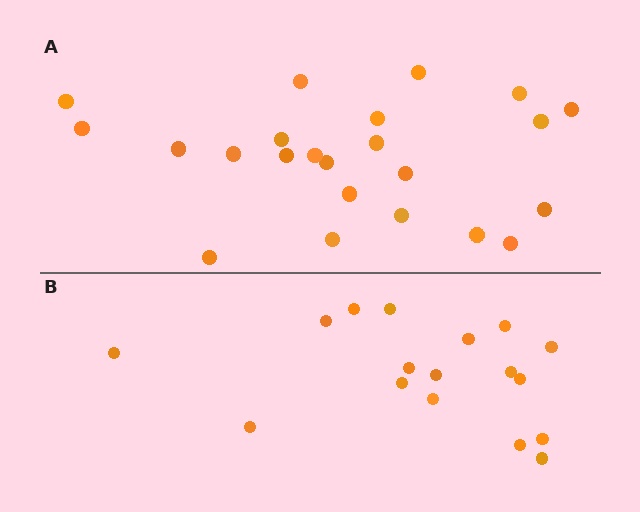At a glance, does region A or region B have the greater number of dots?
Region A (the top region) has more dots.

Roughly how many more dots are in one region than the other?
Region A has about 6 more dots than region B.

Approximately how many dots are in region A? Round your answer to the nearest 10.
About 20 dots. (The exact count is 23, which rounds to 20.)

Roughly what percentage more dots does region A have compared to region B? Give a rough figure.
About 35% more.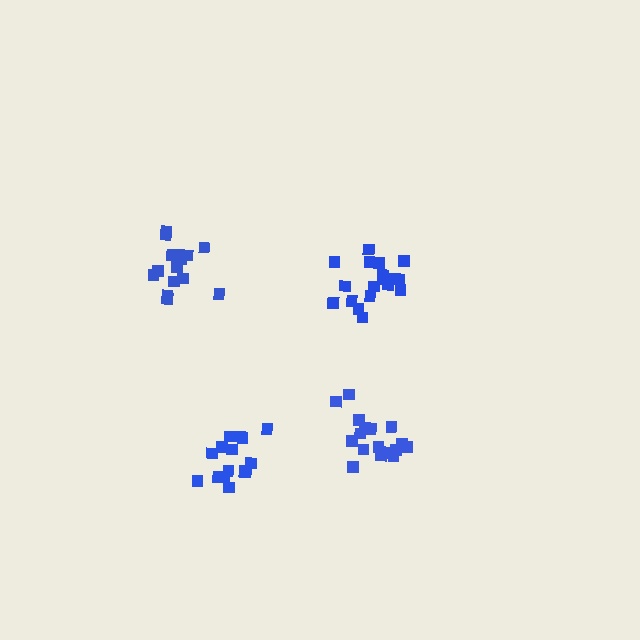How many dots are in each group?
Group 1: 18 dots, Group 2: 15 dots, Group 3: 18 dots, Group 4: 17 dots (68 total).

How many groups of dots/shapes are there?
There are 4 groups.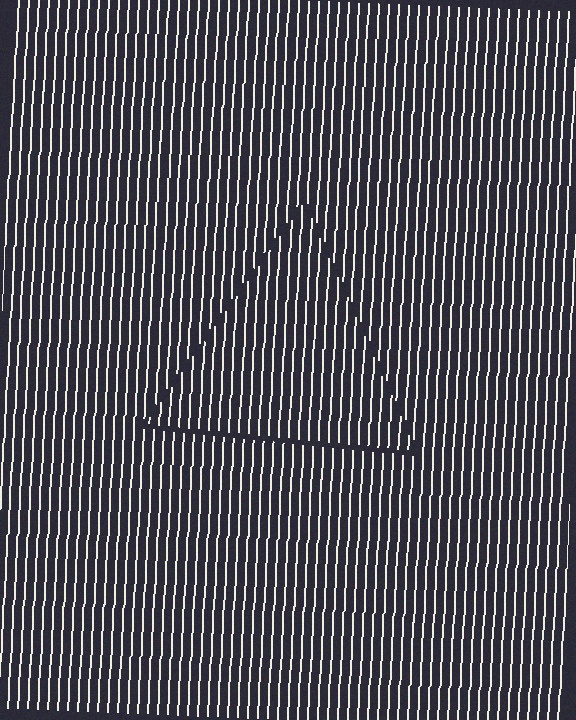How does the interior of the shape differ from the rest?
The interior of the shape contains the same grating, shifted by half a period — the contour is defined by the phase discontinuity where line-ends from the inner and outer gratings abut.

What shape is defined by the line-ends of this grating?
An illusory triangle. The interior of the shape contains the same grating, shifted by half a period — the contour is defined by the phase discontinuity where line-ends from the inner and outer gratings abut.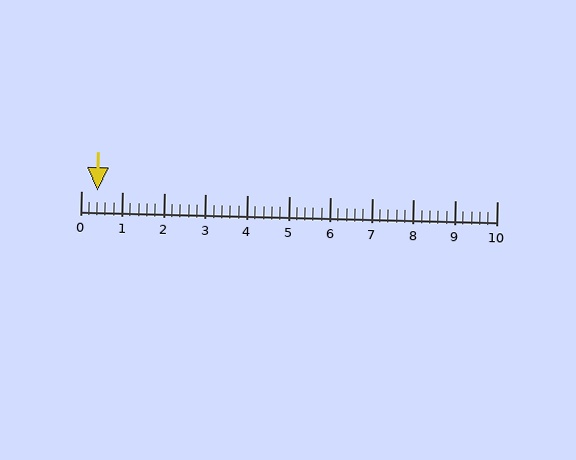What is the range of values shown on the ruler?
The ruler shows values from 0 to 10.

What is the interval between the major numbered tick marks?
The major tick marks are spaced 1 units apart.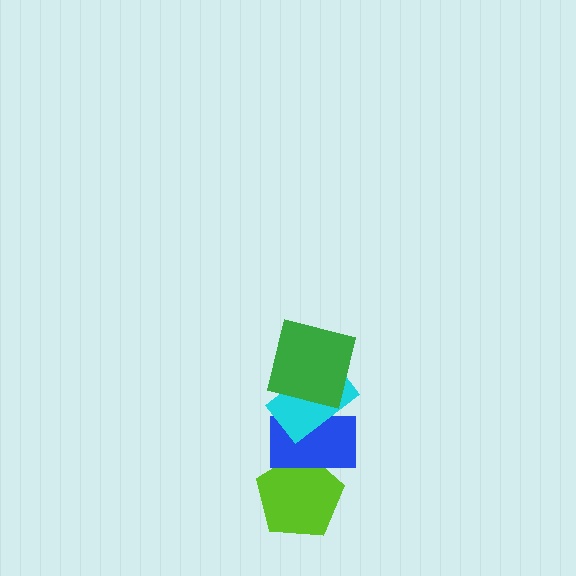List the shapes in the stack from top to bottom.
From top to bottom: the green square, the cyan rectangle, the blue rectangle, the lime pentagon.